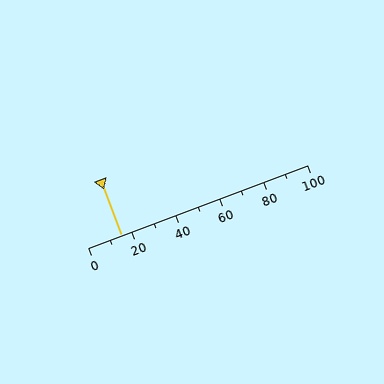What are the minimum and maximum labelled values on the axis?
The axis runs from 0 to 100.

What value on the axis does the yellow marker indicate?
The marker indicates approximately 15.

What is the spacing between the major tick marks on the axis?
The major ticks are spaced 20 apart.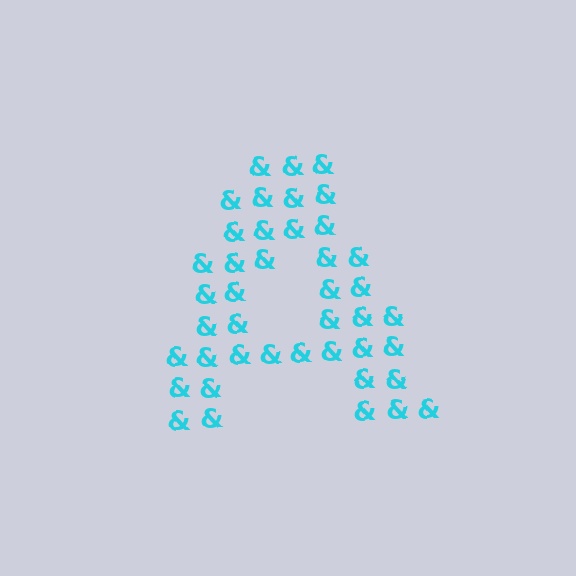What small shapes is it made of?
It is made of small ampersands.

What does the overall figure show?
The overall figure shows the letter A.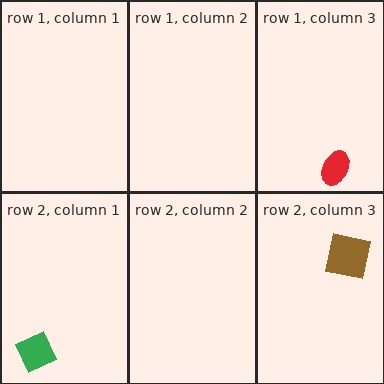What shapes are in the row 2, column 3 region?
The brown square.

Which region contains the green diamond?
The row 2, column 1 region.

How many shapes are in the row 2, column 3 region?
1.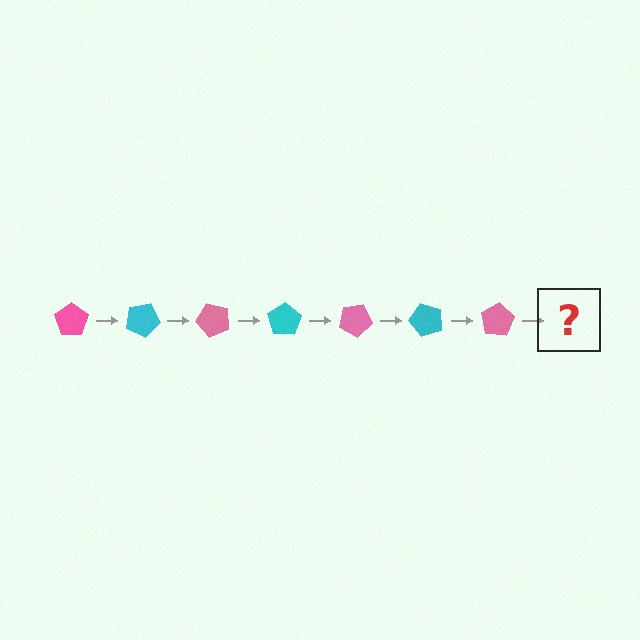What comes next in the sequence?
The next element should be a cyan pentagon, rotated 175 degrees from the start.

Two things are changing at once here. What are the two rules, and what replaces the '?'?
The two rules are that it rotates 25 degrees each step and the color cycles through pink and cyan. The '?' should be a cyan pentagon, rotated 175 degrees from the start.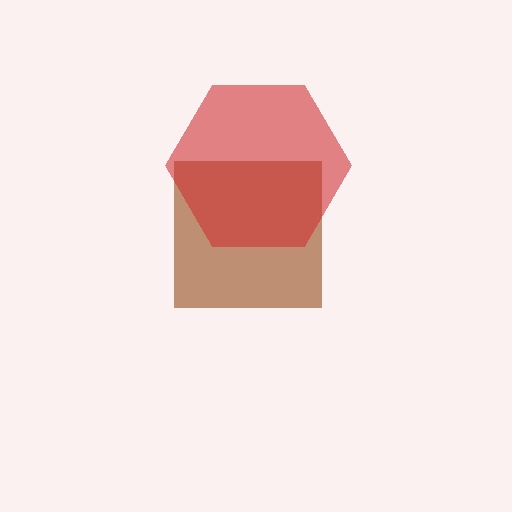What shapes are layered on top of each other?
The layered shapes are: a brown square, a red hexagon.